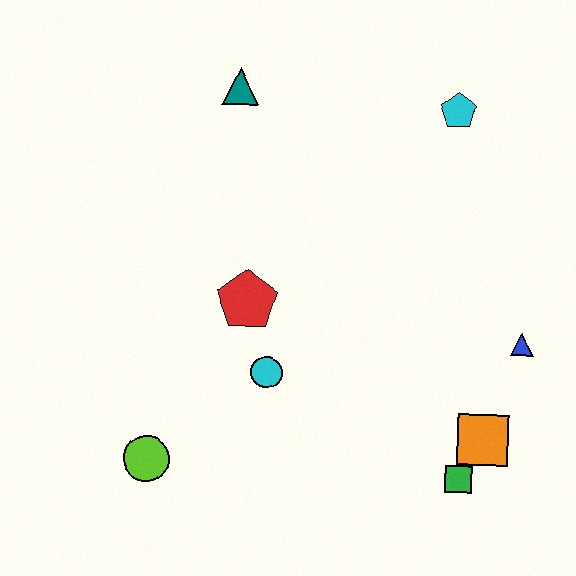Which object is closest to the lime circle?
The cyan circle is closest to the lime circle.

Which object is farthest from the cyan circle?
The cyan pentagon is farthest from the cyan circle.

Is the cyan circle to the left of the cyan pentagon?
Yes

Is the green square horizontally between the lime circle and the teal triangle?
No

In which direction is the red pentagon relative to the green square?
The red pentagon is to the left of the green square.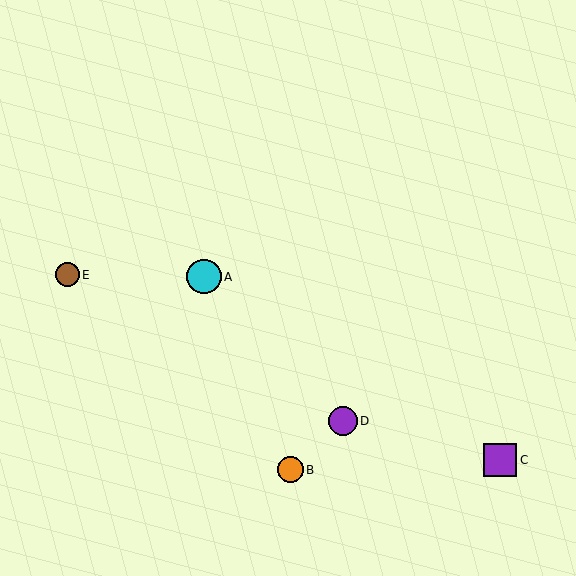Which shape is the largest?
The cyan circle (labeled A) is the largest.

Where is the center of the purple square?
The center of the purple square is at (500, 460).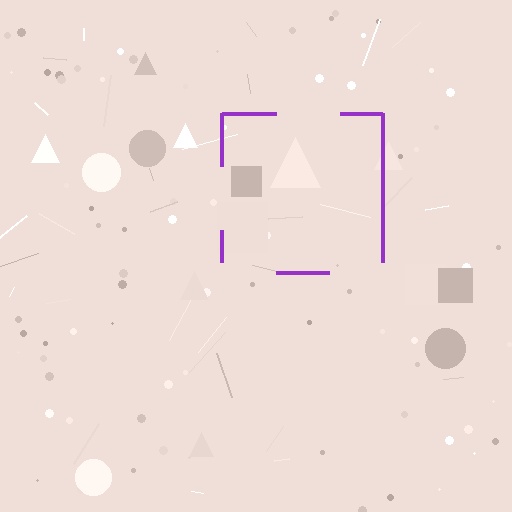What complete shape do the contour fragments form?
The contour fragments form a square.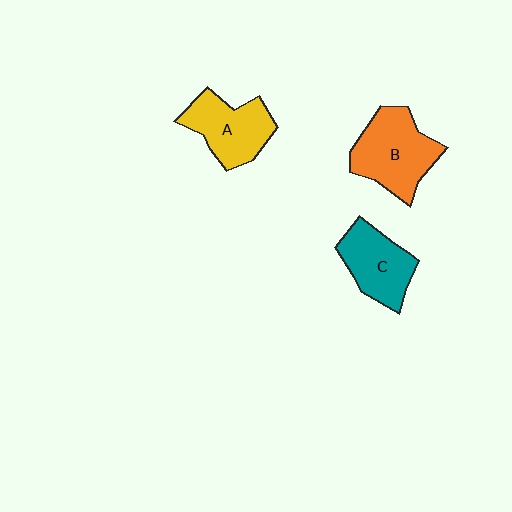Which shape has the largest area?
Shape B (orange).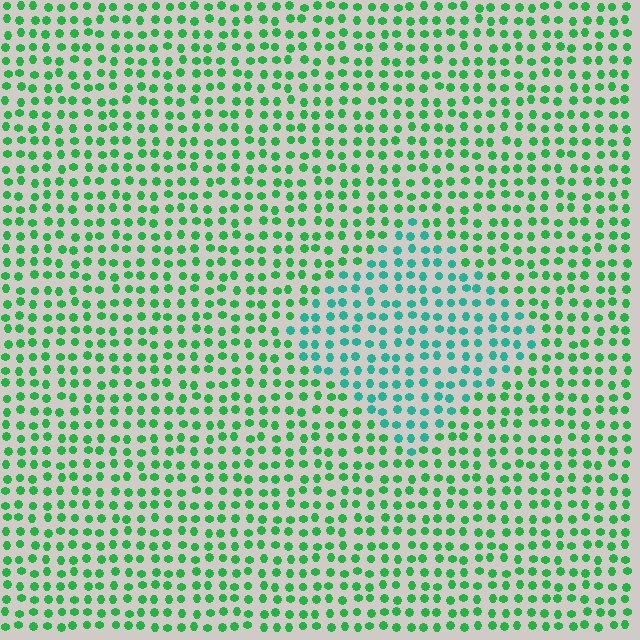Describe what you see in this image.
The image is filled with small green elements in a uniform arrangement. A diamond-shaped region is visible where the elements are tinted to a slightly different hue, forming a subtle color boundary.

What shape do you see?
I see a diamond.